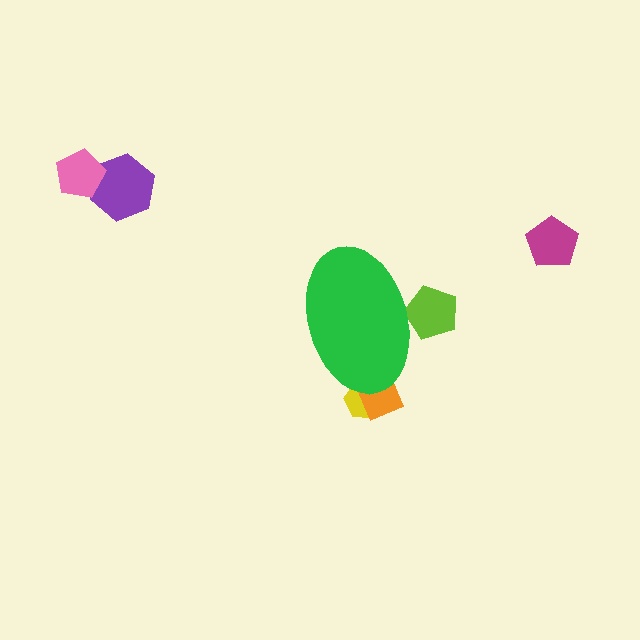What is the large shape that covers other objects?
A green ellipse.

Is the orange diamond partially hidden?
Yes, the orange diamond is partially hidden behind the green ellipse.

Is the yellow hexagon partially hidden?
Yes, the yellow hexagon is partially hidden behind the green ellipse.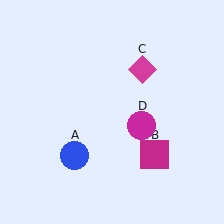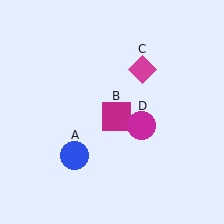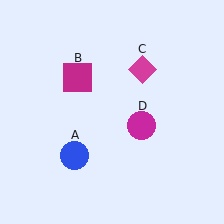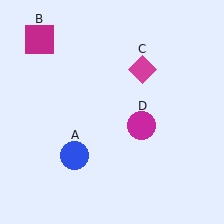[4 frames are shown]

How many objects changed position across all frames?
1 object changed position: magenta square (object B).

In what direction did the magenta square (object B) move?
The magenta square (object B) moved up and to the left.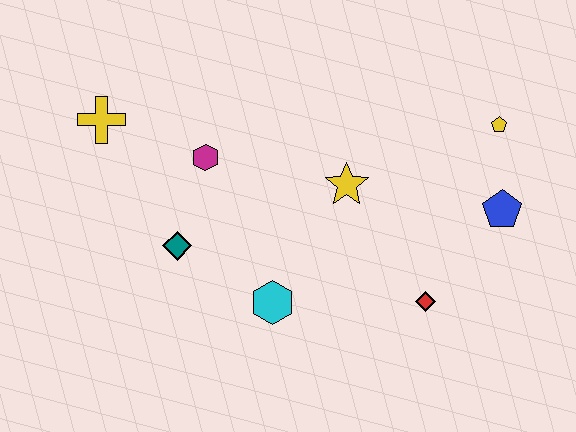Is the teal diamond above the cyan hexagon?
Yes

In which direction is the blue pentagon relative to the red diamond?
The blue pentagon is above the red diamond.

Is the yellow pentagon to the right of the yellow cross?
Yes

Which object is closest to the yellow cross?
The magenta hexagon is closest to the yellow cross.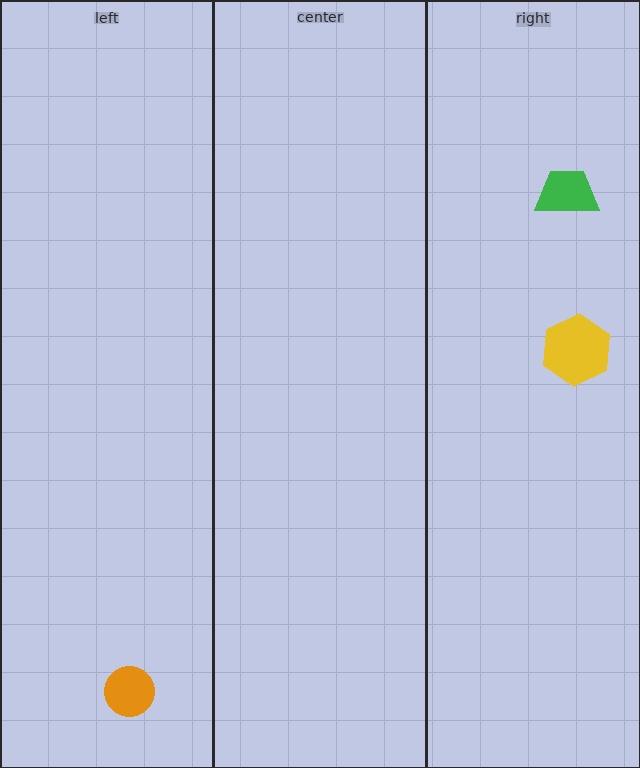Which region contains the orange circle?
The left region.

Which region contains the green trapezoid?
The right region.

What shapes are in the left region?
The orange circle.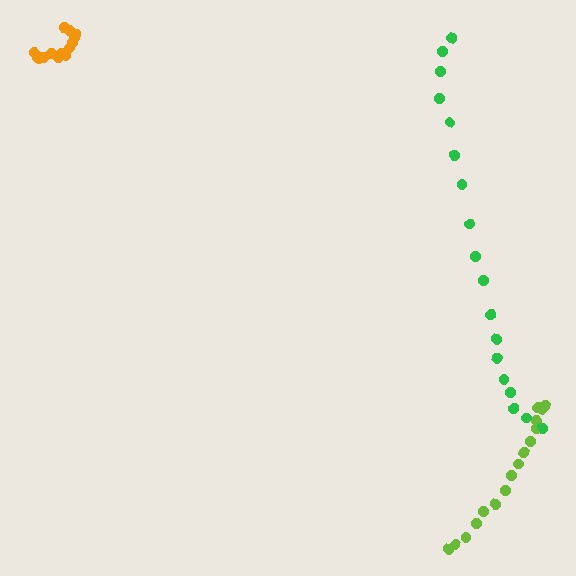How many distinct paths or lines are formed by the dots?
There are 3 distinct paths.